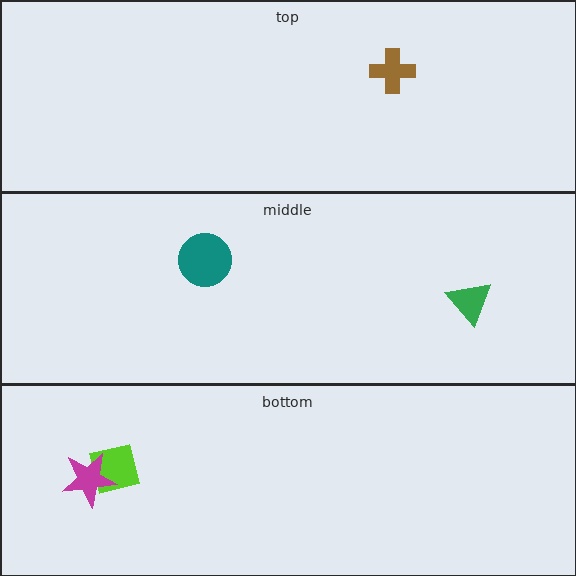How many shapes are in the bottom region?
2.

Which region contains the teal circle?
The middle region.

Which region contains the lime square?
The bottom region.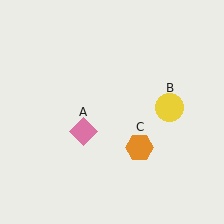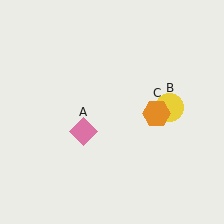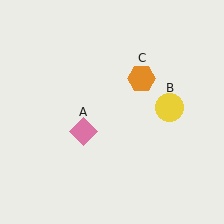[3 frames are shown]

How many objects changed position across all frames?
1 object changed position: orange hexagon (object C).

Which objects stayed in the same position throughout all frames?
Pink diamond (object A) and yellow circle (object B) remained stationary.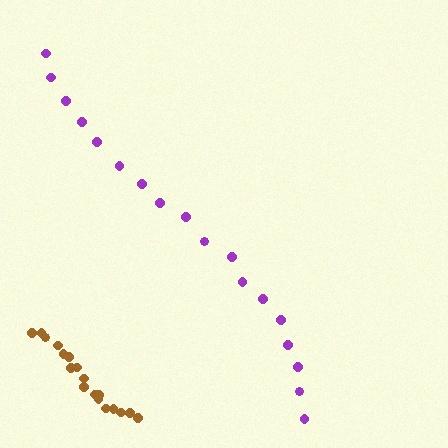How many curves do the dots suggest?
There are 2 distinct paths.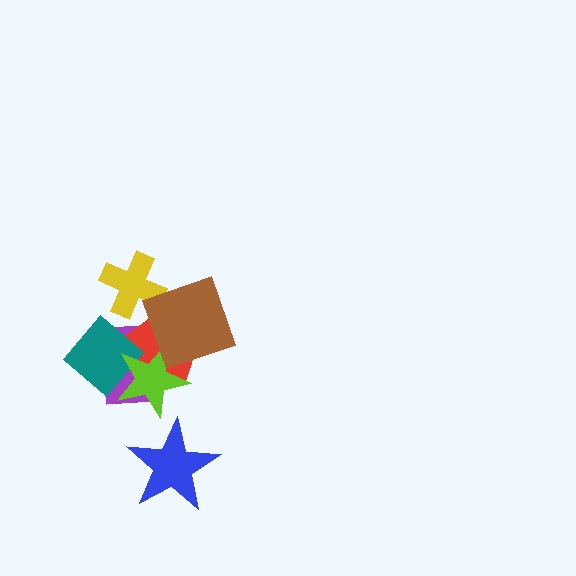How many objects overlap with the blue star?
0 objects overlap with the blue star.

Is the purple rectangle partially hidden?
Yes, it is partially covered by another shape.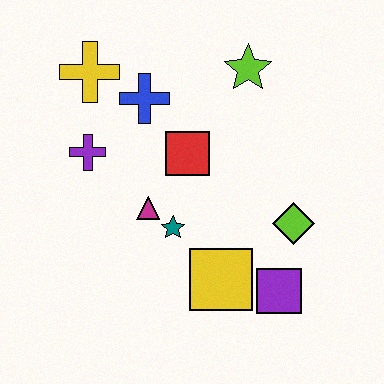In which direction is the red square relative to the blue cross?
The red square is below the blue cross.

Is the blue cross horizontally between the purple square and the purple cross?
Yes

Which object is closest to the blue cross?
The yellow cross is closest to the blue cross.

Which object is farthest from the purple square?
The yellow cross is farthest from the purple square.